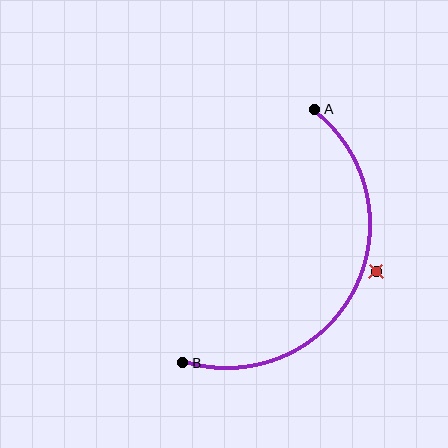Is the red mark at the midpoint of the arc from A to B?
No — the red mark does not lie on the arc at all. It sits slightly outside the curve.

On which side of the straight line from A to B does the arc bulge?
The arc bulges to the right of the straight line connecting A and B.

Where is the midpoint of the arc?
The arc midpoint is the point on the curve farthest from the straight line joining A and B. It sits to the right of that line.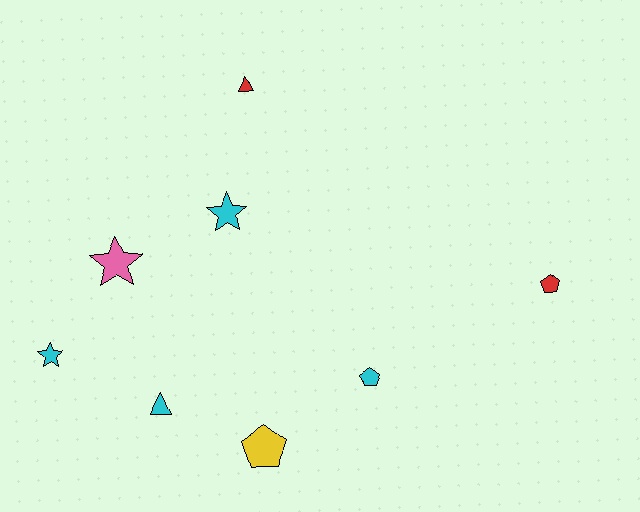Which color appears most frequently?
Cyan, with 4 objects.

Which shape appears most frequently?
Star, with 3 objects.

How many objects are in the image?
There are 8 objects.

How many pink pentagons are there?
There are no pink pentagons.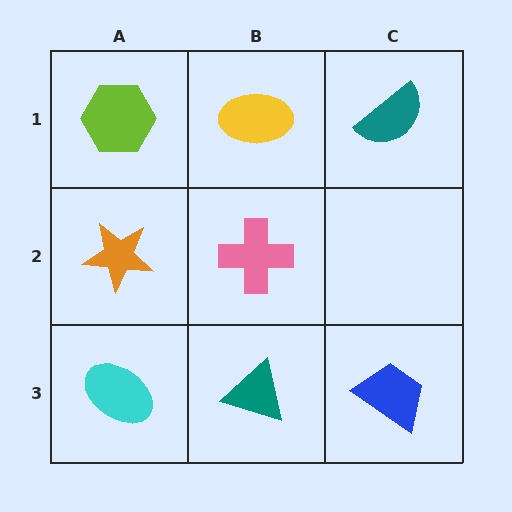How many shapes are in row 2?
2 shapes.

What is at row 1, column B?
A yellow ellipse.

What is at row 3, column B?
A teal triangle.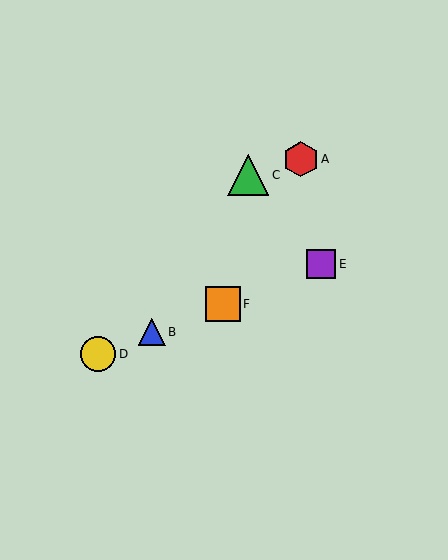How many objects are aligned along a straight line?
4 objects (B, D, E, F) are aligned along a straight line.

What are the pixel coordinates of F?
Object F is at (223, 304).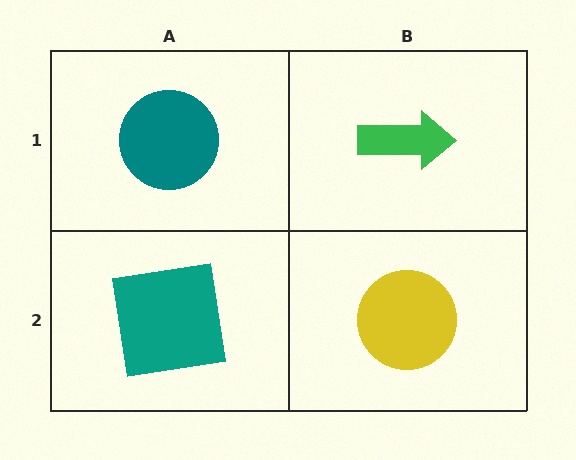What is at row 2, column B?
A yellow circle.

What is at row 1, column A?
A teal circle.